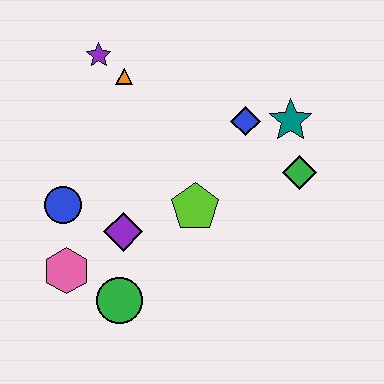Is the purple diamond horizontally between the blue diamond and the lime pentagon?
No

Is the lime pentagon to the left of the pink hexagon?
No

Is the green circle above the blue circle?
No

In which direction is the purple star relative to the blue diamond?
The purple star is to the left of the blue diamond.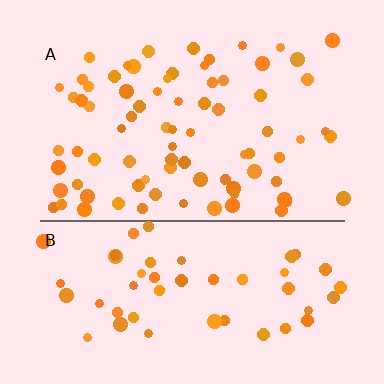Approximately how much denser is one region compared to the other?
Approximately 1.4× — region A over region B.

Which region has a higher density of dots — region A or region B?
A (the top).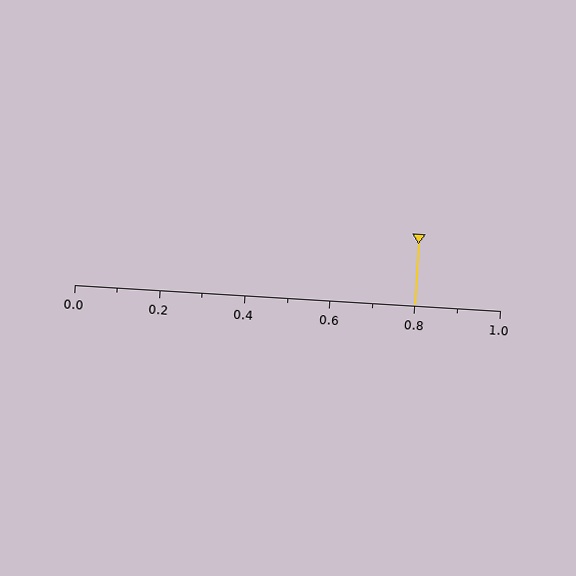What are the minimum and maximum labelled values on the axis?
The axis runs from 0.0 to 1.0.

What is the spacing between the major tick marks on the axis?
The major ticks are spaced 0.2 apart.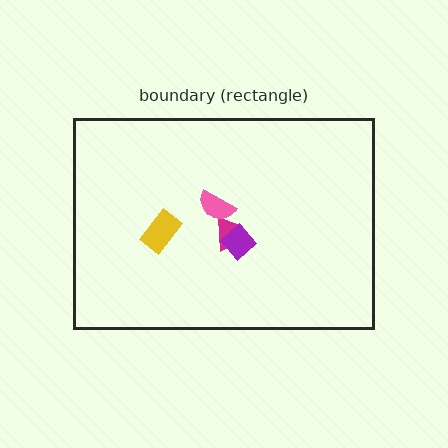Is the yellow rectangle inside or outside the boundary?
Inside.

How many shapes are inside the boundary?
4 inside, 0 outside.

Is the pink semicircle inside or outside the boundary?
Inside.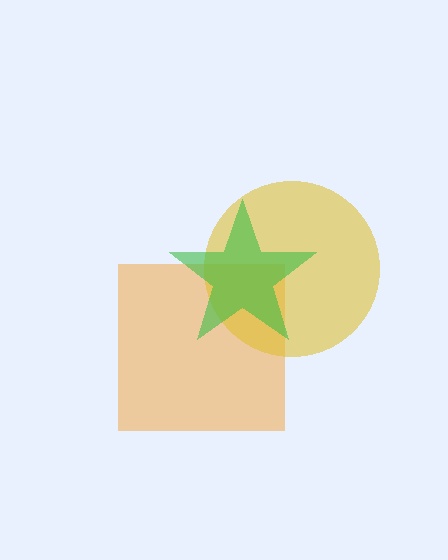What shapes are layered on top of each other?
The layered shapes are: an orange square, a yellow circle, a green star.